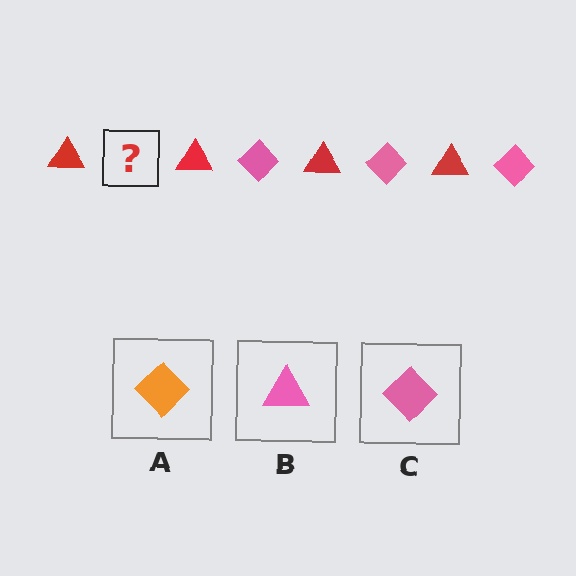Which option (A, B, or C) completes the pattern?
C.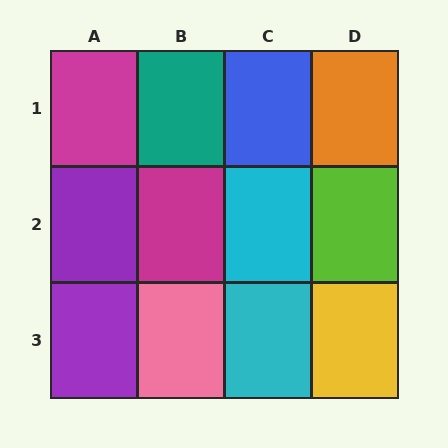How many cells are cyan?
2 cells are cyan.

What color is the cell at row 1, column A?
Magenta.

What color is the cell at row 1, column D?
Orange.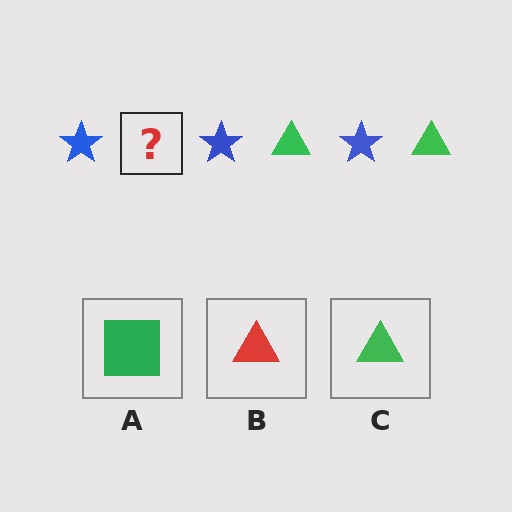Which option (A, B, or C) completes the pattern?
C.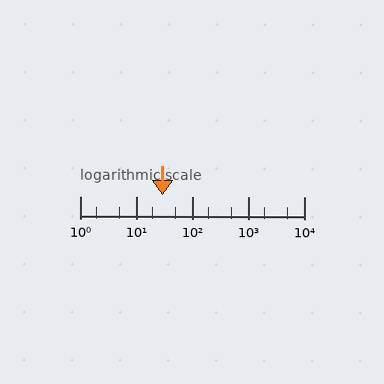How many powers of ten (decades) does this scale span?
The scale spans 4 decades, from 1 to 10000.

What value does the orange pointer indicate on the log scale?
The pointer indicates approximately 30.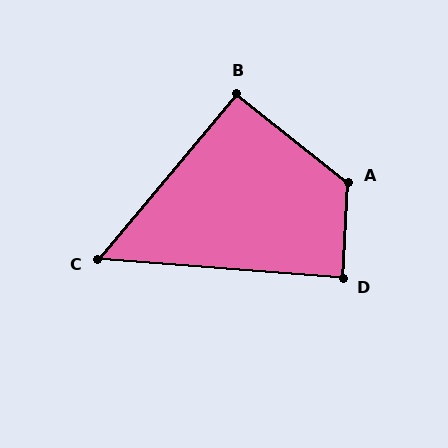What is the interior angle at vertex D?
Approximately 89 degrees (approximately right).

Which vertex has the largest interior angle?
A, at approximately 125 degrees.